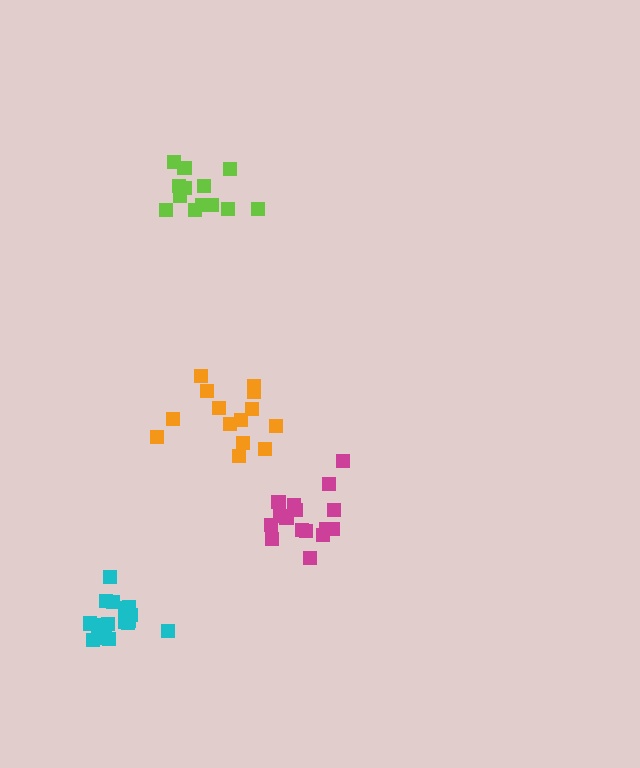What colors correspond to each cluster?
The clusters are colored: magenta, lime, cyan, orange.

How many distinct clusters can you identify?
There are 4 distinct clusters.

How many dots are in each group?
Group 1: 17 dots, Group 2: 13 dots, Group 3: 17 dots, Group 4: 14 dots (61 total).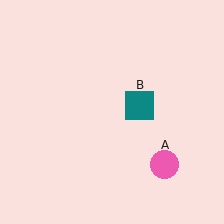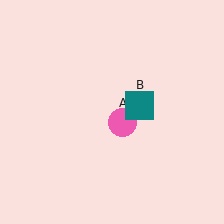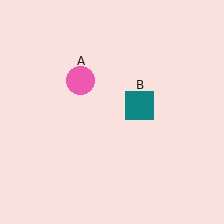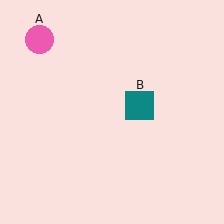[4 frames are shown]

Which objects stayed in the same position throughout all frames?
Teal square (object B) remained stationary.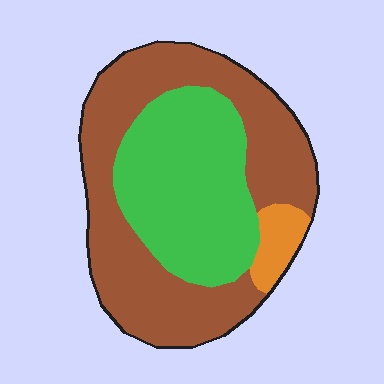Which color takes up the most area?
Brown, at roughly 55%.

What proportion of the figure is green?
Green takes up between a quarter and a half of the figure.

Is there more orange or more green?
Green.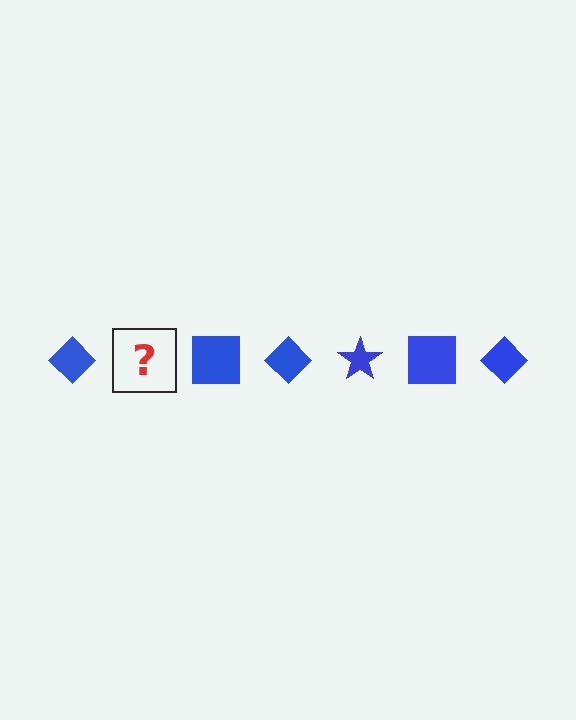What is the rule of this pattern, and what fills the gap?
The rule is that the pattern cycles through diamond, star, square shapes in blue. The gap should be filled with a blue star.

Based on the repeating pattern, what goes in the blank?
The blank should be a blue star.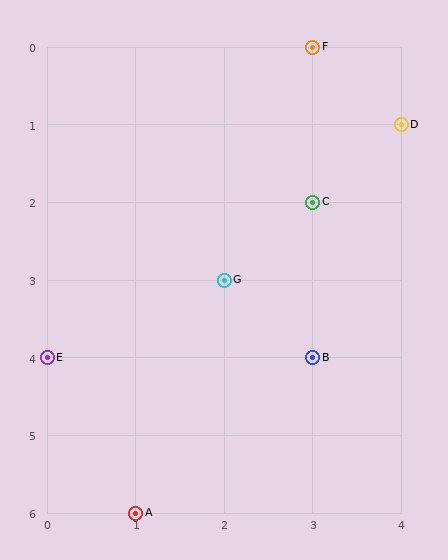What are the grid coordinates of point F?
Point F is at grid coordinates (3, 0).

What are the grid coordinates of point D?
Point D is at grid coordinates (4, 1).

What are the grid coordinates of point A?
Point A is at grid coordinates (1, 6).